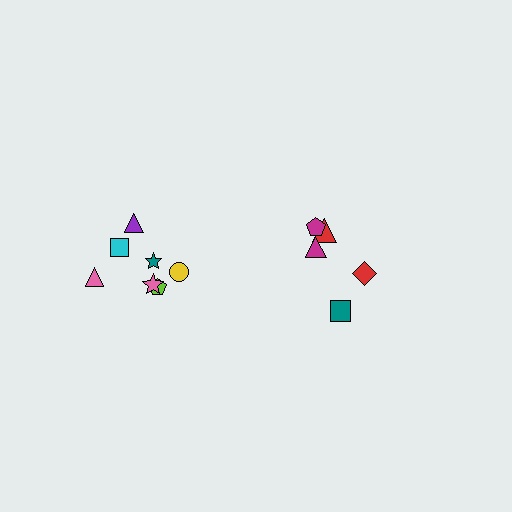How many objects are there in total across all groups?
There are 12 objects.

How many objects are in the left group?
There are 7 objects.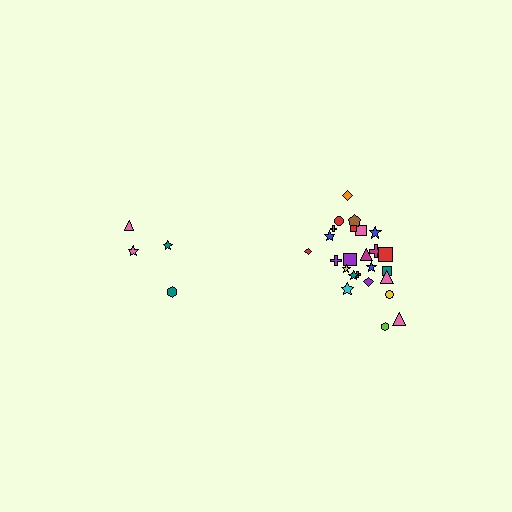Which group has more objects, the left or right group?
The right group.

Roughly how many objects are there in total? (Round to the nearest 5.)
Roughly 30 objects in total.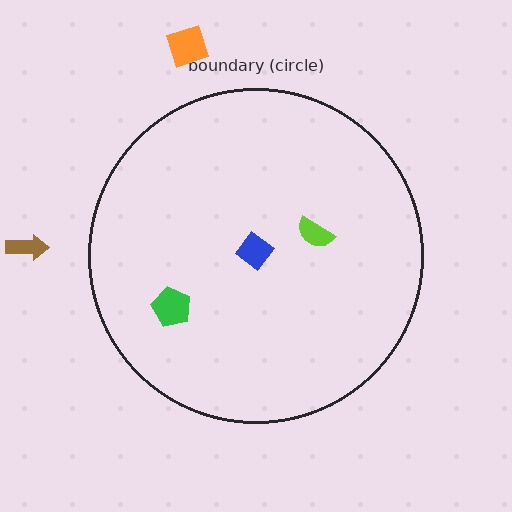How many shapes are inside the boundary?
3 inside, 2 outside.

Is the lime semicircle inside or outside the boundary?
Inside.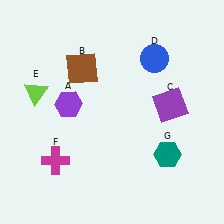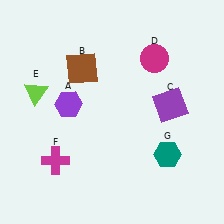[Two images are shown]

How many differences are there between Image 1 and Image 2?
There is 1 difference between the two images.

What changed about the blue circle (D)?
In Image 1, D is blue. In Image 2, it changed to magenta.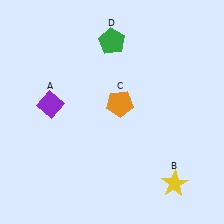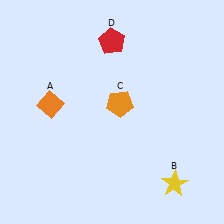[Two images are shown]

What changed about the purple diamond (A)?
In Image 1, A is purple. In Image 2, it changed to orange.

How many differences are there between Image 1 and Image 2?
There are 2 differences between the two images.